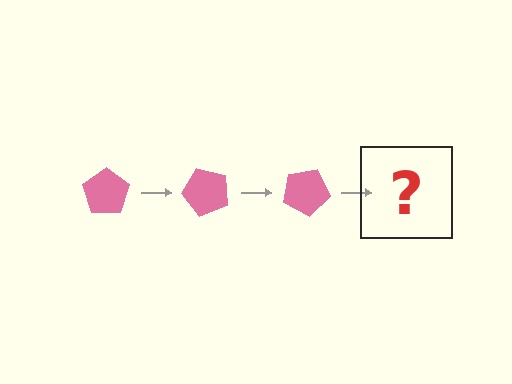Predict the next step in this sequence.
The next step is a pink pentagon rotated 150 degrees.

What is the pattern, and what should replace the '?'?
The pattern is that the pentagon rotates 50 degrees each step. The '?' should be a pink pentagon rotated 150 degrees.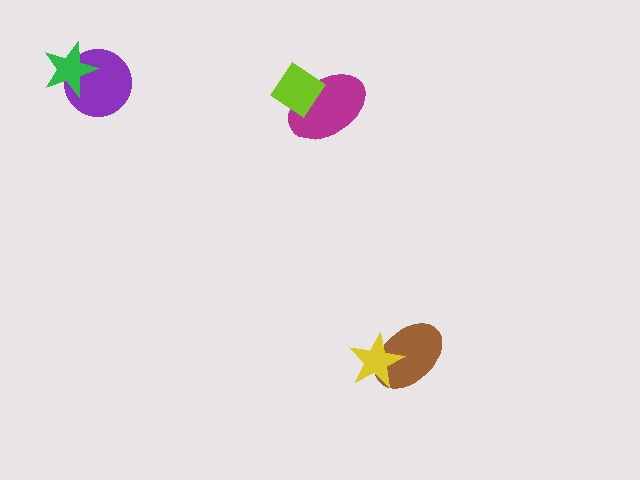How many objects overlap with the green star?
1 object overlaps with the green star.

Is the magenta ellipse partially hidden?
Yes, it is partially covered by another shape.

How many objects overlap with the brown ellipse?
1 object overlaps with the brown ellipse.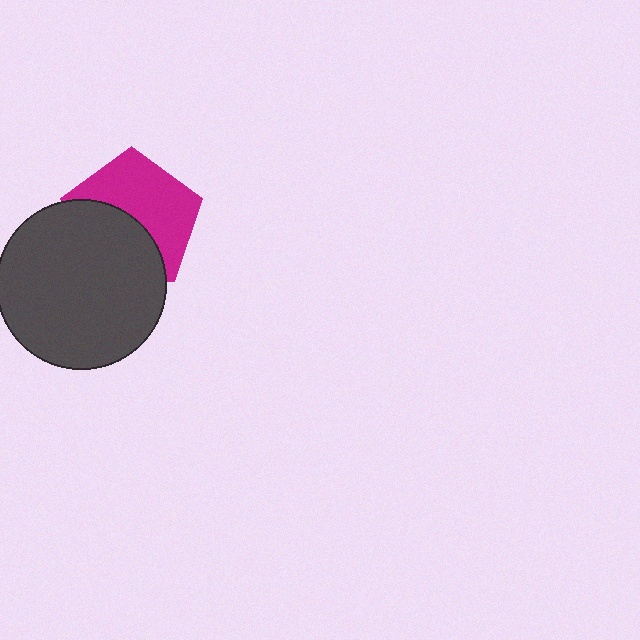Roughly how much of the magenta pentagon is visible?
About half of it is visible (roughly 54%).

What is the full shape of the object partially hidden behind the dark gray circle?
The partially hidden object is a magenta pentagon.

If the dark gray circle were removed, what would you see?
You would see the complete magenta pentagon.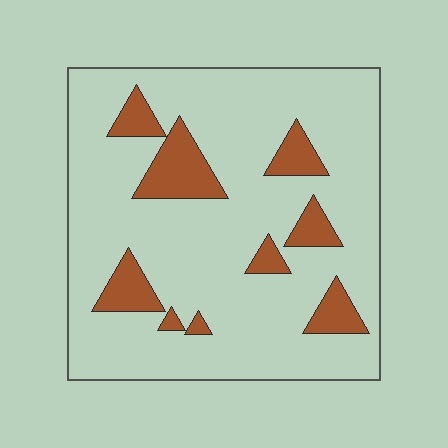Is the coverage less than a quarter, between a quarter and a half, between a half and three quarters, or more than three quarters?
Less than a quarter.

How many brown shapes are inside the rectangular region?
9.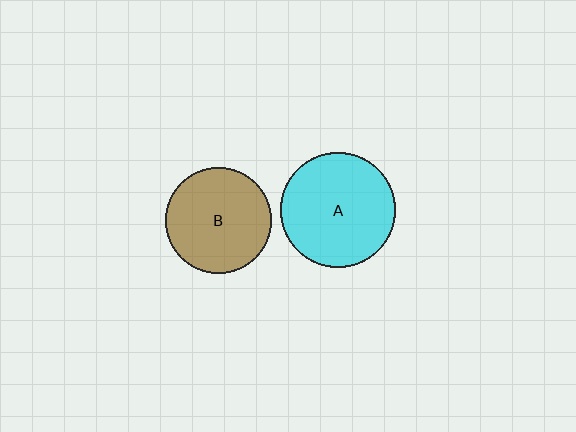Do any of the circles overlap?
No, none of the circles overlap.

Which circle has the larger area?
Circle A (cyan).